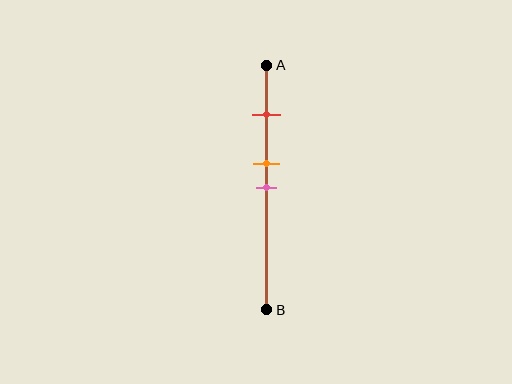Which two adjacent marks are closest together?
The orange and pink marks are the closest adjacent pair.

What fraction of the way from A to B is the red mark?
The red mark is approximately 20% (0.2) of the way from A to B.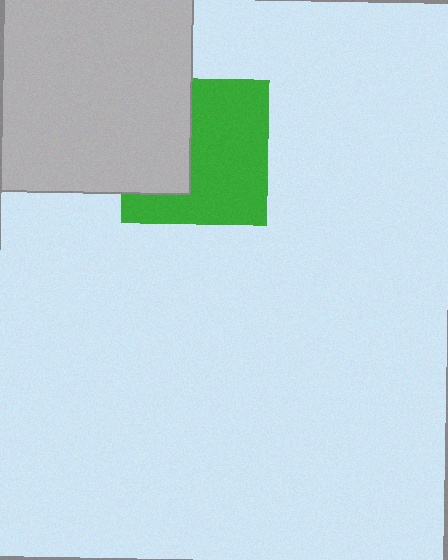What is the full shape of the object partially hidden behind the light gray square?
The partially hidden object is a green square.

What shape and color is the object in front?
The object in front is a light gray square.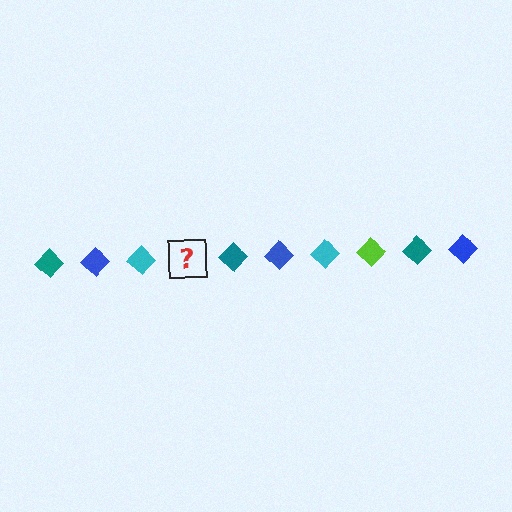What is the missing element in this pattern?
The missing element is a lime diamond.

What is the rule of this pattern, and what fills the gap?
The rule is that the pattern cycles through teal, blue, cyan, lime diamonds. The gap should be filled with a lime diamond.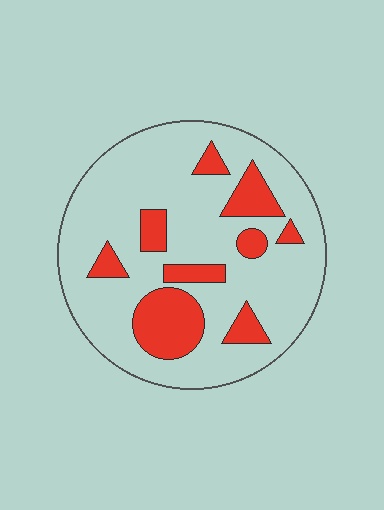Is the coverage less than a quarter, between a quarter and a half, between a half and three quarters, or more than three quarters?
Less than a quarter.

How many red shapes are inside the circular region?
9.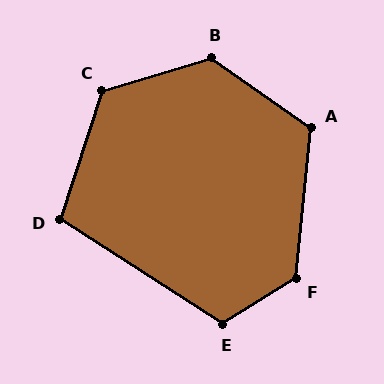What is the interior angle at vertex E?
Approximately 116 degrees (obtuse).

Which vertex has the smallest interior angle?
D, at approximately 104 degrees.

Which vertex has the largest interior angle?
B, at approximately 128 degrees.